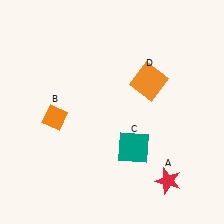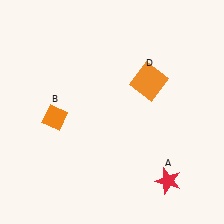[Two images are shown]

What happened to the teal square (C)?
The teal square (C) was removed in Image 2. It was in the bottom-right area of Image 1.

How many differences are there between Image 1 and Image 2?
There is 1 difference between the two images.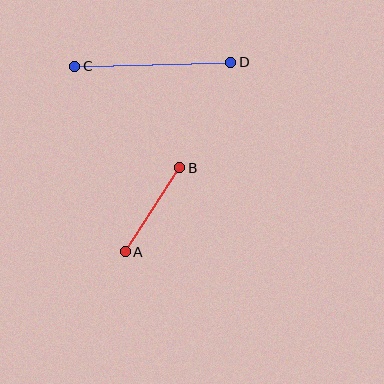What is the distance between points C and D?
The distance is approximately 156 pixels.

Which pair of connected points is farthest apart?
Points C and D are farthest apart.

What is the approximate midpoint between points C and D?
The midpoint is at approximately (153, 64) pixels.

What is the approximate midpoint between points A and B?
The midpoint is at approximately (152, 210) pixels.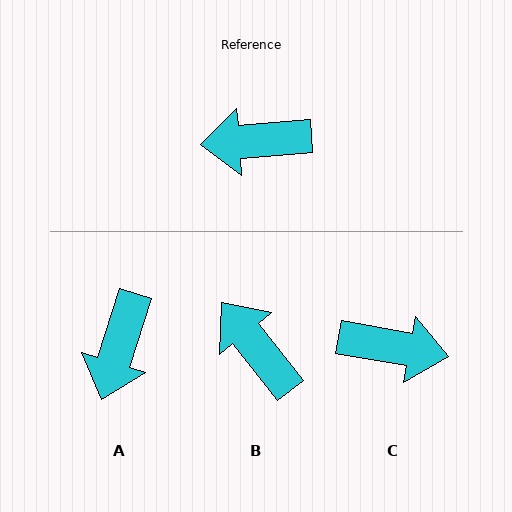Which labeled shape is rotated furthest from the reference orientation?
C, about 166 degrees away.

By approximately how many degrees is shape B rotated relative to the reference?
Approximately 56 degrees clockwise.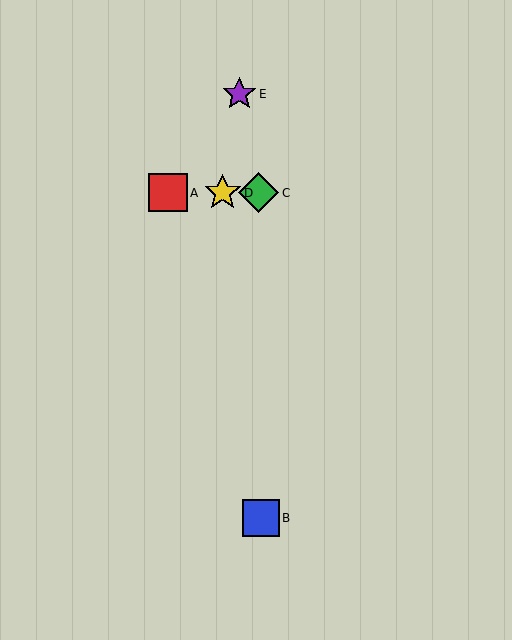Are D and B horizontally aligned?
No, D is at y≈193 and B is at y≈518.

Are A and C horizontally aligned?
Yes, both are at y≈193.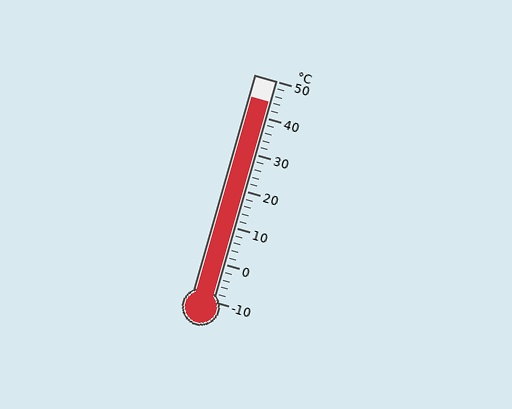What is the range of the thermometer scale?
The thermometer scale ranges from -10°C to 50°C.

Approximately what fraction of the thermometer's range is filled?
The thermometer is filled to approximately 90% of its range.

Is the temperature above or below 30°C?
The temperature is above 30°C.